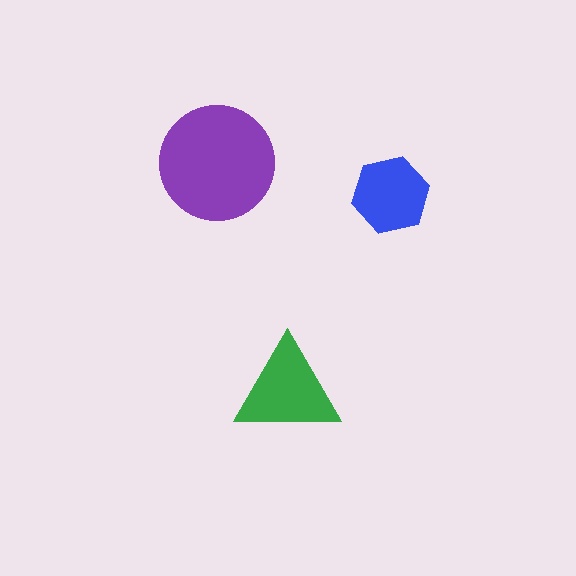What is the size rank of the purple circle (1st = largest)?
1st.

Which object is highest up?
The purple circle is topmost.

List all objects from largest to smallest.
The purple circle, the green triangle, the blue hexagon.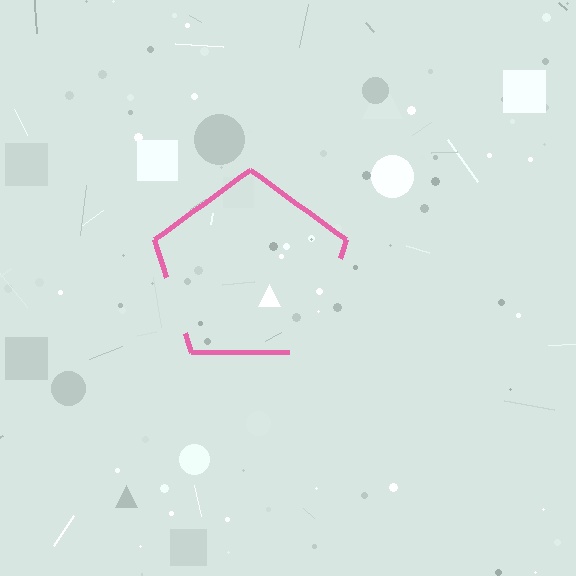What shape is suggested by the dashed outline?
The dashed outline suggests a pentagon.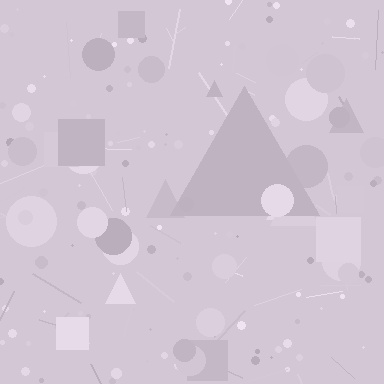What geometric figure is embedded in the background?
A triangle is embedded in the background.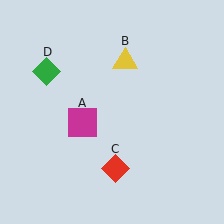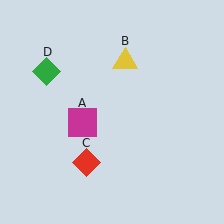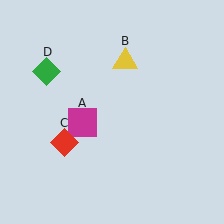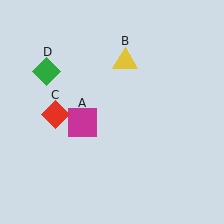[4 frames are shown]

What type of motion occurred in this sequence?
The red diamond (object C) rotated clockwise around the center of the scene.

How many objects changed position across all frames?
1 object changed position: red diamond (object C).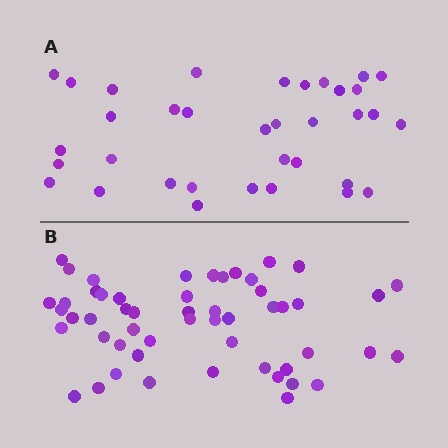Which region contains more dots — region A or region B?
Region B (the bottom region) has more dots.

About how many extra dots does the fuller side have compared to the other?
Region B has approximately 20 more dots than region A.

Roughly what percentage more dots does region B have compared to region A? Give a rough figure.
About 50% more.